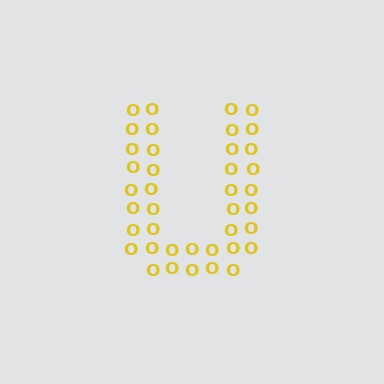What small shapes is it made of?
It is made of small letter O's.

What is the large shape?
The large shape is the letter U.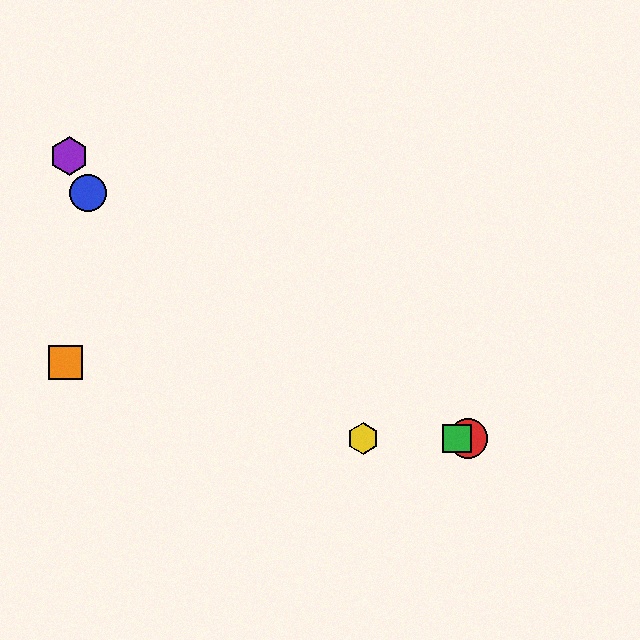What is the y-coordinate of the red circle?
The red circle is at y≈438.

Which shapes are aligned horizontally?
The red circle, the green square, the yellow hexagon are aligned horizontally.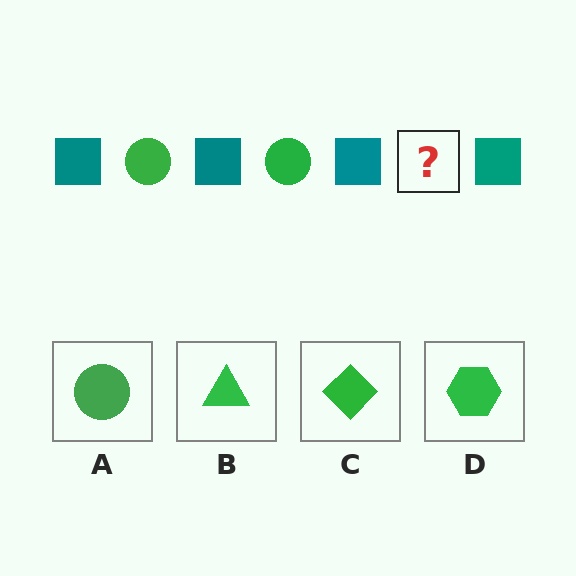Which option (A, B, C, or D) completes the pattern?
A.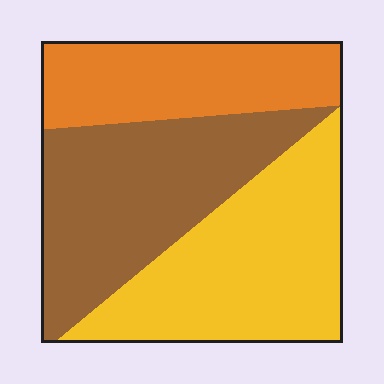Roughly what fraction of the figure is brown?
Brown covers 37% of the figure.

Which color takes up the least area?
Orange, at roughly 25%.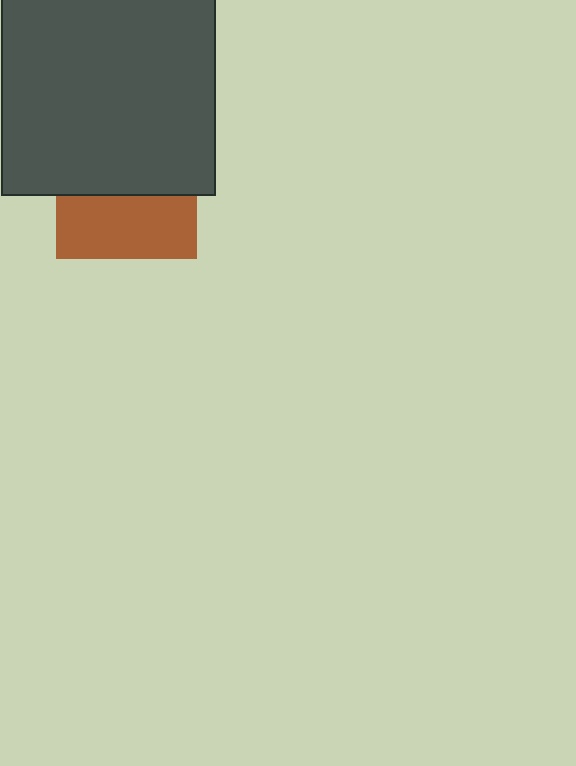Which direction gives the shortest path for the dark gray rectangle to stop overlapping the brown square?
Moving up gives the shortest separation.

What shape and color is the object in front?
The object in front is a dark gray rectangle.